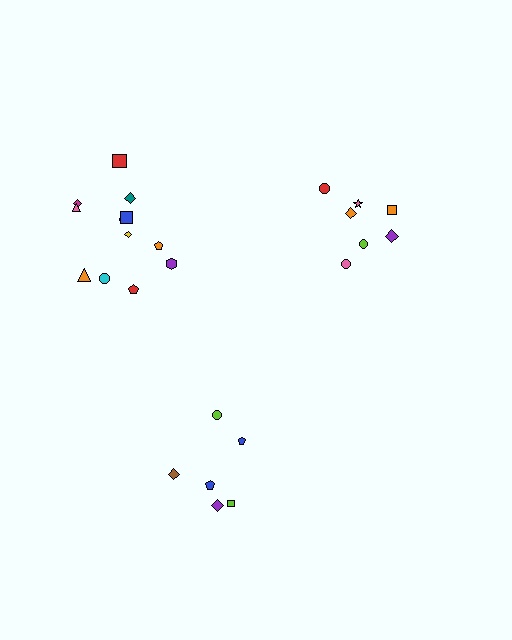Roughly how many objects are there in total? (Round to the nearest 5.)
Roughly 25 objects in total.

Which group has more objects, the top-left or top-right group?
The top-left group.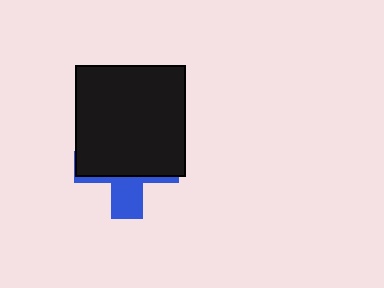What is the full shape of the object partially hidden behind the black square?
The partially hidden object is a blue cross.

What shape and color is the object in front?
The object in front is a black square.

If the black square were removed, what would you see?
You would see the complete blue cross.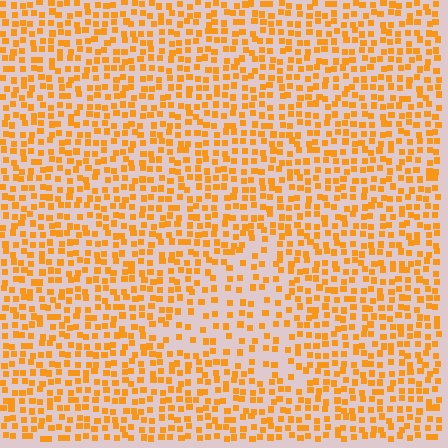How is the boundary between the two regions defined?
The boundary is defined by a change in element density (approximately 1.8x ratio). All elements are the same color, size, and shape.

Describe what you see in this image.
The image contains small orange elements arranged at two different densities. A triangle-shaped region is visible where the elements are less densely packed than the surrounding area.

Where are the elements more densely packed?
The elements are more densely packed outside the triangle boundary.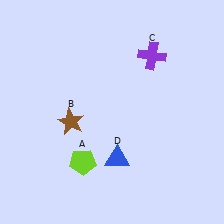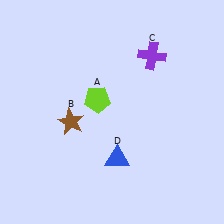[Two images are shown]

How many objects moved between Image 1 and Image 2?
1 object moved between the two images.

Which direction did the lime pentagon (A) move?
The lime pentagon (A) moved up.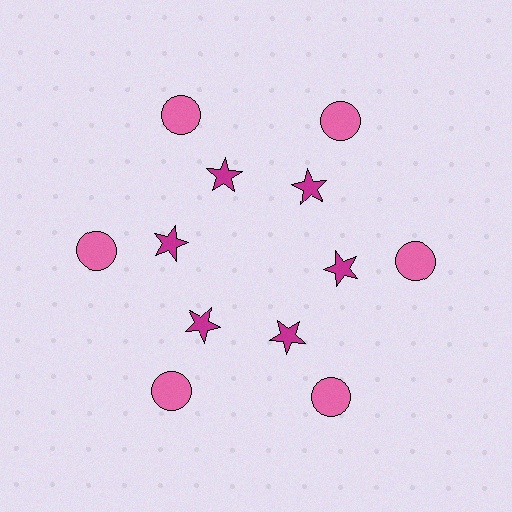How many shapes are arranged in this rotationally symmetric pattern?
There are 12 shapes, arranged in 6 groups of 2.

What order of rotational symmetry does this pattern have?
This pattern has 6-fold rotational symmetry.